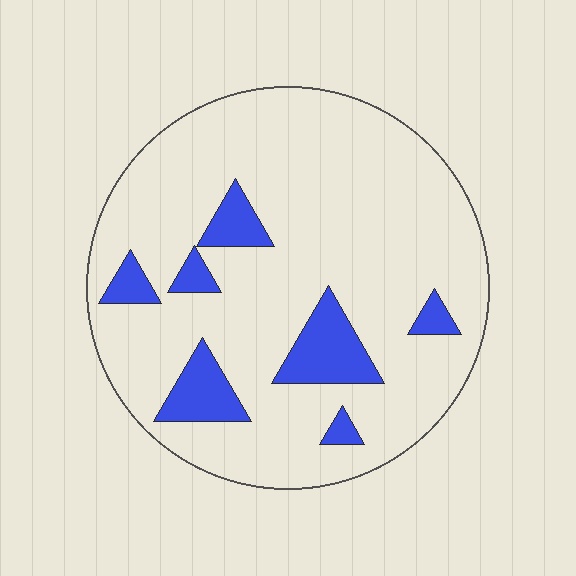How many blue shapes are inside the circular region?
7.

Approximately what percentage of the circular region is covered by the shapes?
Approximately 15%.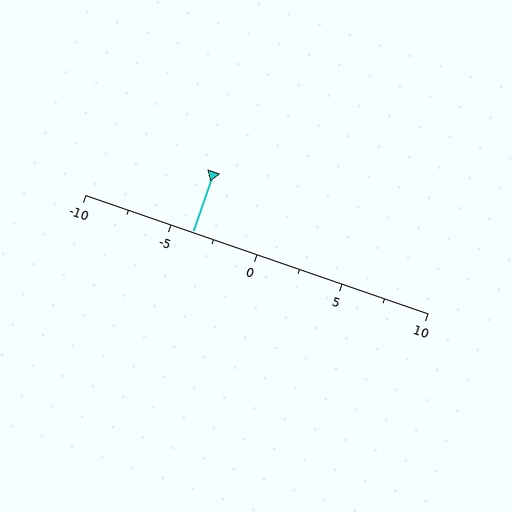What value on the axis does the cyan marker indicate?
The marker indicates approximately -3.8.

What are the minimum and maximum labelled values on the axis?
The axis runs from -10 to 10.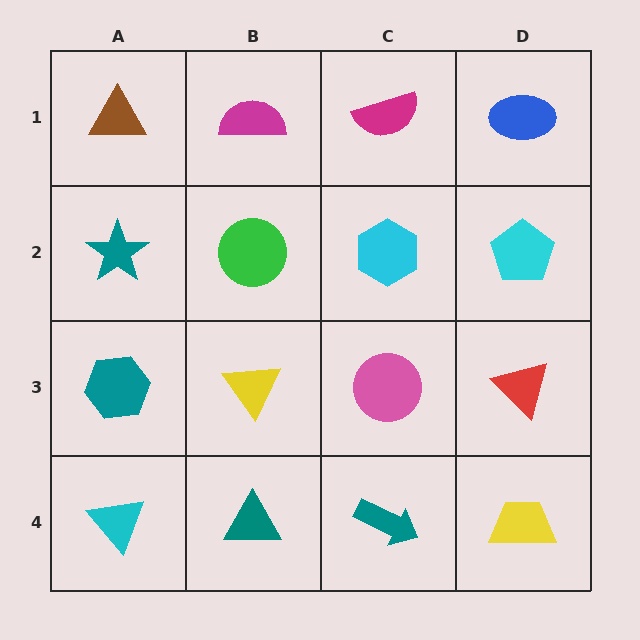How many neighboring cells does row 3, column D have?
3.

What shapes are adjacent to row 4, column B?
A yellow triangle (row 3, column B), a cyan triangle (row 4, column A), a teal arrow (row 4, column C).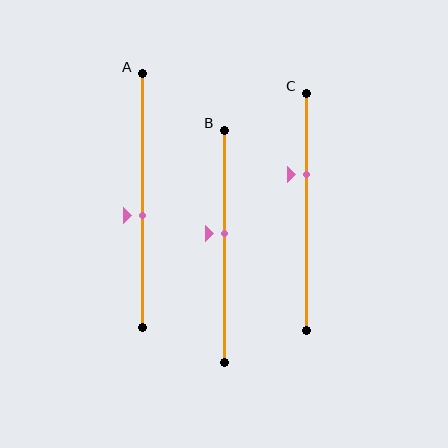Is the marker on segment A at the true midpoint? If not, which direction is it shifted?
No, the marker on segment A is shifted downward by about 6% of the segment length.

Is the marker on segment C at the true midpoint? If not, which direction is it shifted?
No, the marker on segment C is shifted upward by about 16% of the segment length.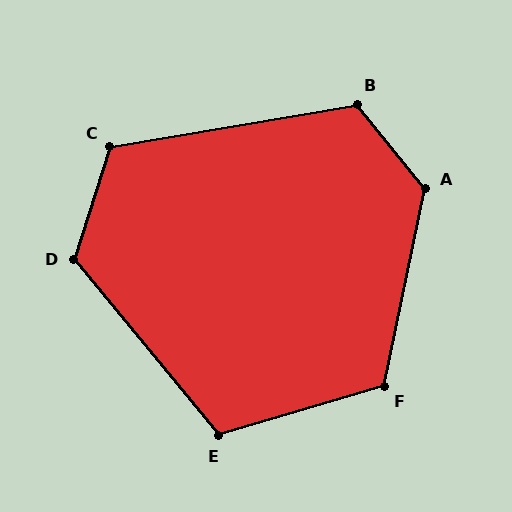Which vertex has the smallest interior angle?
E, at approximately 113 degrees.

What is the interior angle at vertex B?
Approximately 119 degrees (obtuse).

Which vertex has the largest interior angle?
A, at approximately 129 degrees.